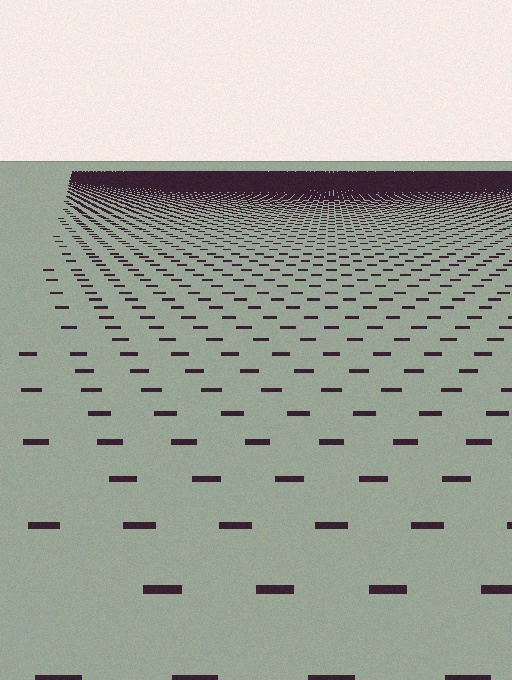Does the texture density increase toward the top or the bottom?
Density increases toward the top.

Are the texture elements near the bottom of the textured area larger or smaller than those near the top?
Larger. Near the bottom, elements are closer to the viewer and appear at a bigger on-screen size.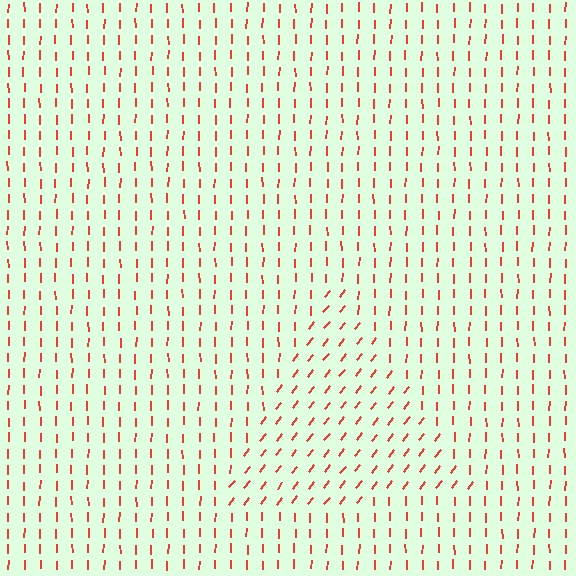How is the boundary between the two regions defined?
The boundary is defined purely by a change in line orientation (approximately 37 degrees difference). All lines are the same color and thickness.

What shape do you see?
I see a triangle.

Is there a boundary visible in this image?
Yes, there is a texture boundary formed by a change in line orientation.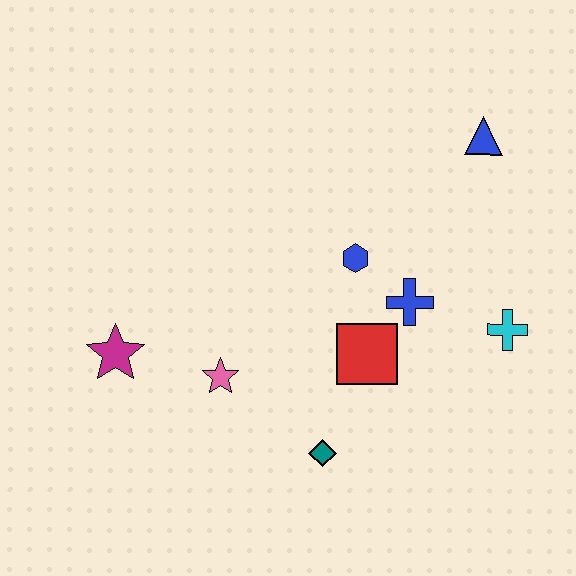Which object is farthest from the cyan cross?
The magenta star is farthest from the cyan cross.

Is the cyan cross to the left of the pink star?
No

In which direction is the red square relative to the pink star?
The red square is to the right of the pink star.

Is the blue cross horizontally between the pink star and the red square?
No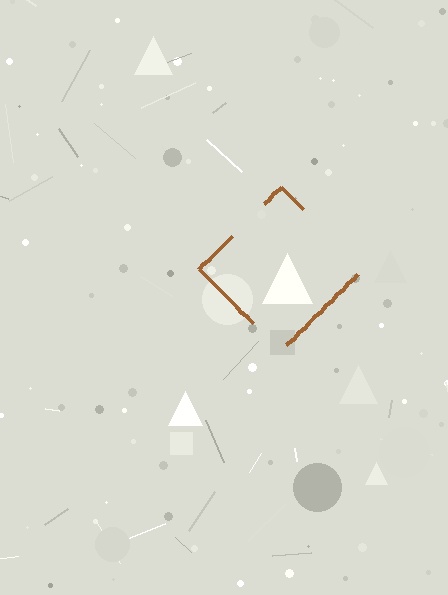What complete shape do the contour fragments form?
The contour fragments form a diamond.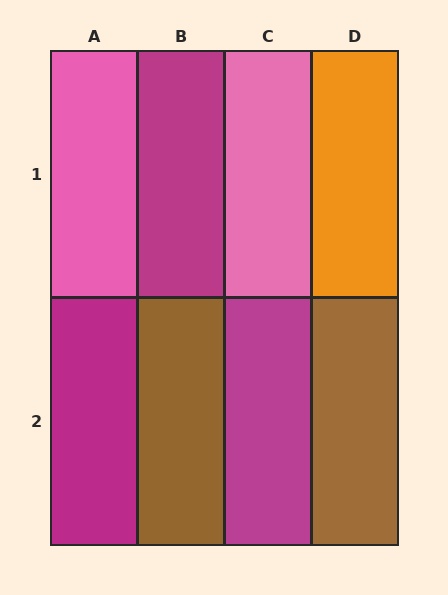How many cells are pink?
2 cells are pink.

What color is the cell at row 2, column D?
Brown.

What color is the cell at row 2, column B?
Brown.